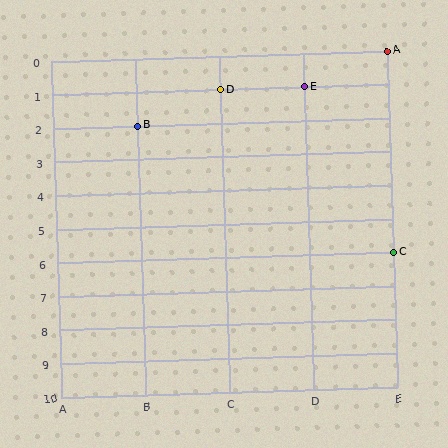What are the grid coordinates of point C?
Point C is at grid coordinates (E, 6).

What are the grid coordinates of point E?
Point E is at grid coordinates (D, 1).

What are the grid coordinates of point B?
Point B is at grid coordinates (B, 2).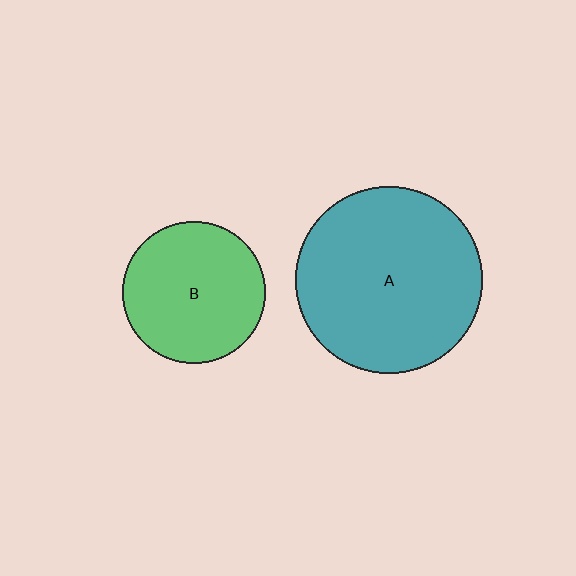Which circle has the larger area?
Circle A (teal).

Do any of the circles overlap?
No, none of the circles overlap.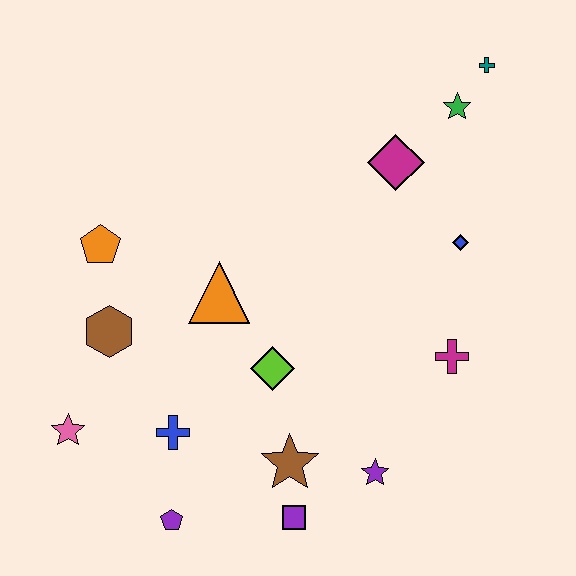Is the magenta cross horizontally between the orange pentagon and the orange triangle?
No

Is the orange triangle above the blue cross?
Yes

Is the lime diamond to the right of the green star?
No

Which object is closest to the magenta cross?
The blue diamond is closest to the magenta cross.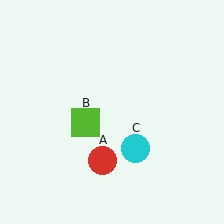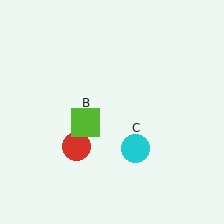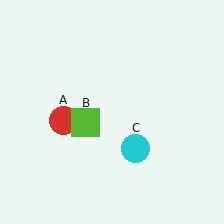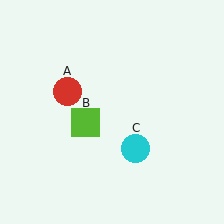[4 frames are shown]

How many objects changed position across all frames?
1 object changed position: red circle (object A).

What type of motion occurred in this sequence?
The red circle (object A) rotated clockwise around the center of the scene.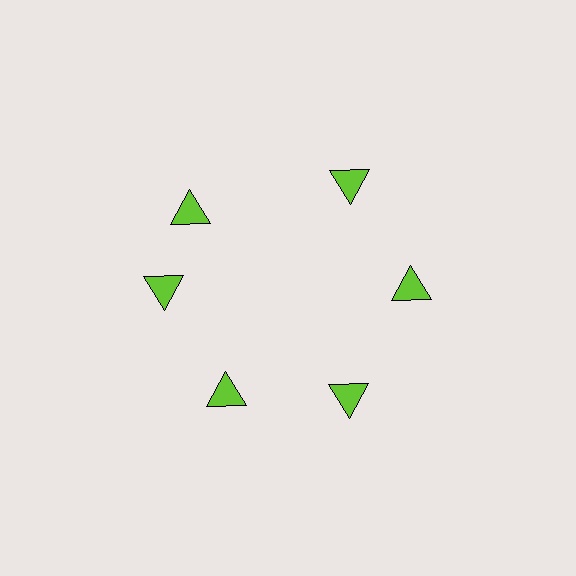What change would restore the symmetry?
The symmetry would be restored by rotating it back into even spacing with its neighbors so that all 6 triangles sit at equal angles and equal distance from the center.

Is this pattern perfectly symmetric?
No. The 6 lime triangles are arranged in a ring, but one element near the 11 o'clock position is rotated out of alignment along the ring, breaking the 6-fold rotational symmetry.